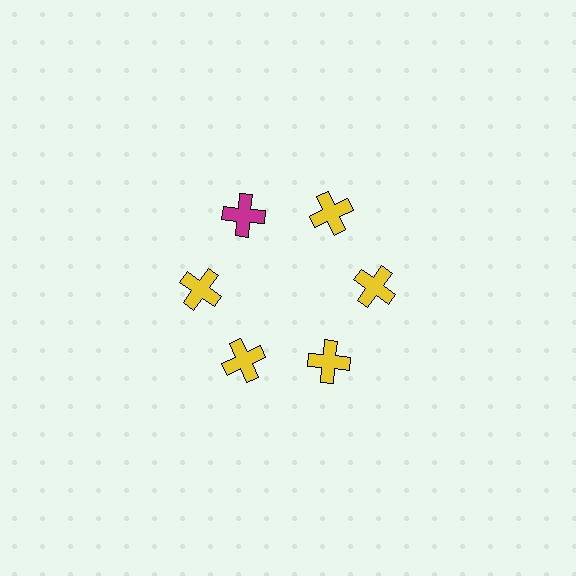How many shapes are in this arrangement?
There are 6 shapes arranged in a ring pattern.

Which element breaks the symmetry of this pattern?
The magenta cross at roughly the 11 o'clock position breaks the symmetry. All other shapes are yellow crosses.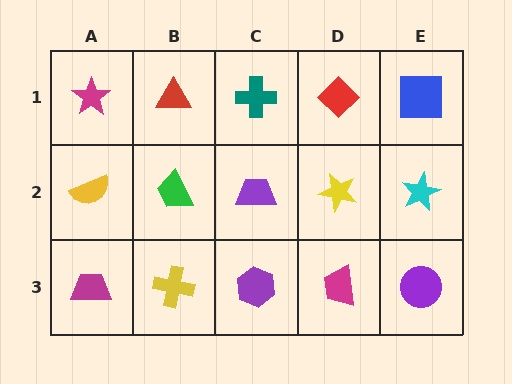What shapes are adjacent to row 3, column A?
A yellow semicircle (row 2, column A), a yellow cross (row 3, column B).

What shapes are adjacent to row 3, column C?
A purple trapezoid (row 2, column C), a yellow cross (row 3, column B), a magenta trapezoid (row 3, column D).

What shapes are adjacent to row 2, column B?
A red triangle (row 1, column B), a yellow cross (row 3, column B), a yellow semicircle (row 2, column A), a purple trapezoid (row 2, column C).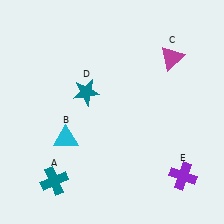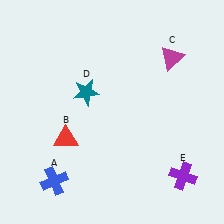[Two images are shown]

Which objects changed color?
A changed from teal to blue. B changed from cyan to red.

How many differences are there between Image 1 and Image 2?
There are 2 differences between the two images.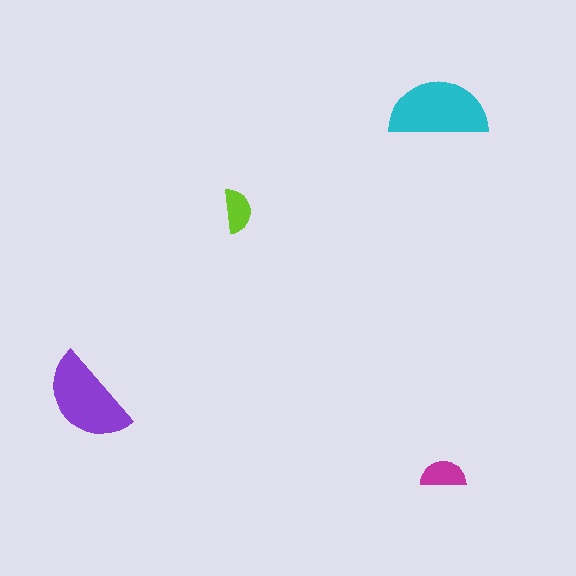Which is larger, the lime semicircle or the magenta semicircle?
The magenta one.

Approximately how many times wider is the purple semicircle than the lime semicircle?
About 2 times wider.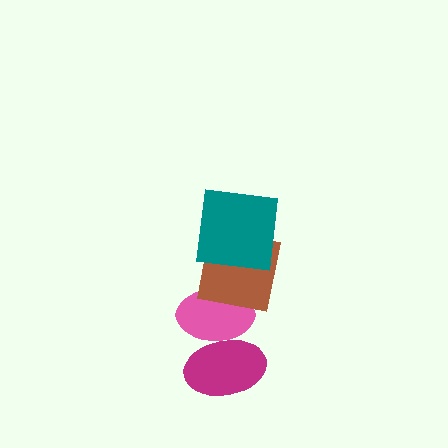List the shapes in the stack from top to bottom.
From top to bottom: the teal square, the brown square, the pink ellipse, the magenta ellipse.